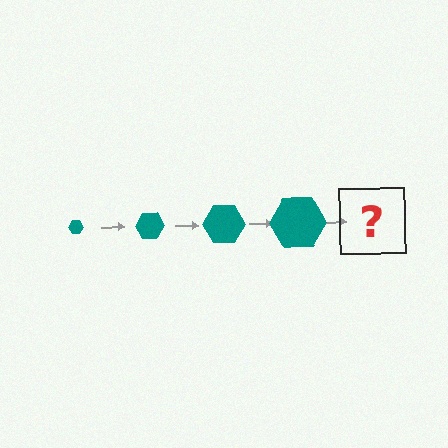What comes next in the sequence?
The next element should be a teal hexagon, larger than the previous one.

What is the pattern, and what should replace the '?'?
The pattern is that the hexagon gets progressively larger each step. The '?' should be a teal hexagon, larger than the previous one.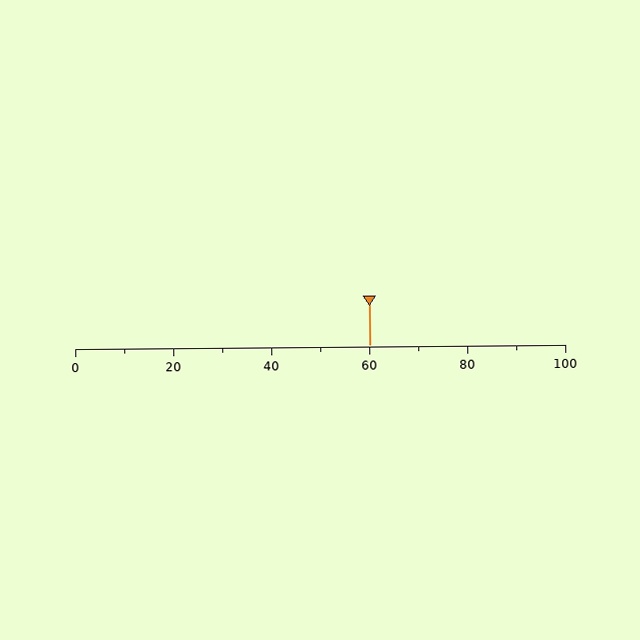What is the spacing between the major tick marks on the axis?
The major ticks are spaced 20 apart.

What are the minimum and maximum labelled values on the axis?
The axis runs from 0 to 100.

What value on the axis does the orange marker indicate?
The marker indicates approximately 60.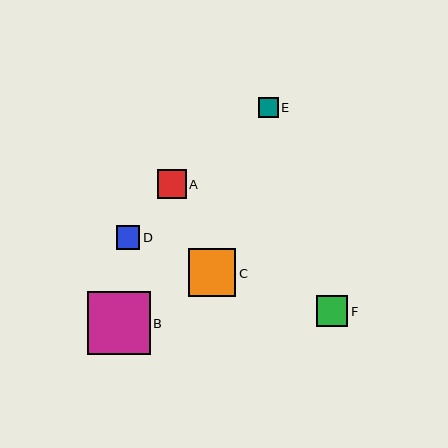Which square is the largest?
Square B is the largest with a size of approximately 63 pixels.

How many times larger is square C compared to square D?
Square C is approximately 2.0 times the size of square D.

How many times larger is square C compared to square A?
Square C is approximately 1.6 times the size of square A.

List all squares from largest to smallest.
From largest to smallest: B, C, F, A, D, E.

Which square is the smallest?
Square E is the smallest with a size of approximately 20 pixels.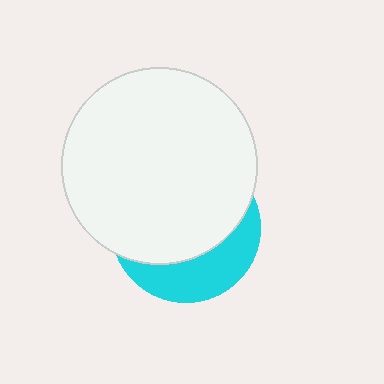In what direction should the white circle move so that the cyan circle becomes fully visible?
The white circle should move up. That is the shortest direction to clear the overlap and leave the cyan circle fully visible.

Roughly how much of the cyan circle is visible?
A small part of it is visible (roughly 32%).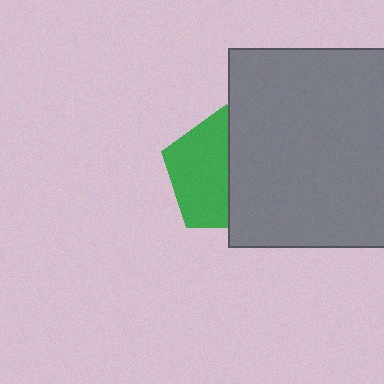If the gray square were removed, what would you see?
You would see the complete green pentagon.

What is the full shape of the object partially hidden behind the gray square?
The partially hidden object is a green pentagon.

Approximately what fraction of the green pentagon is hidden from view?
Roughly 49% of the green pentagon is hidden behind the gray square.